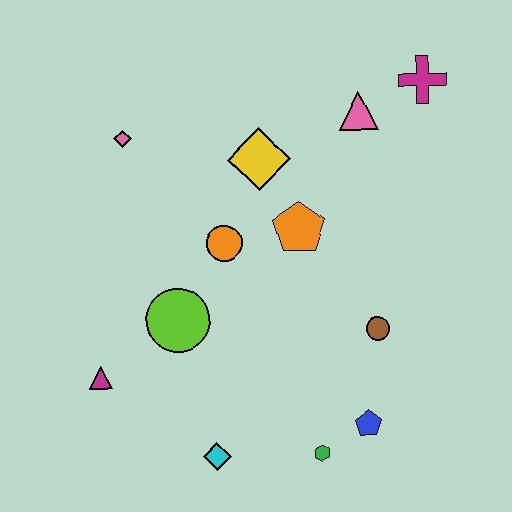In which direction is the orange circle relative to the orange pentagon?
The orange circle is to the left of the orange pentagon.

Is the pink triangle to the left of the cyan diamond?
No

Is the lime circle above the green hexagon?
Yes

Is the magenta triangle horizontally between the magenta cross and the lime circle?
No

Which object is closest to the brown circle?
The blue pentagon is closest to the brown circle.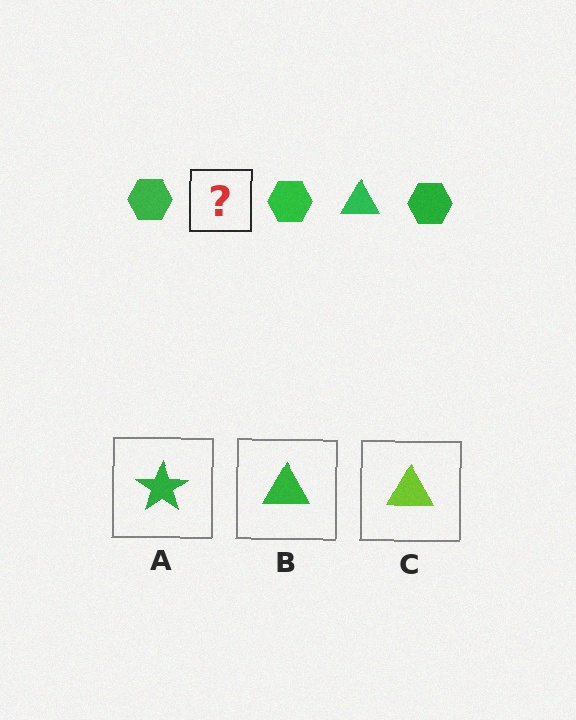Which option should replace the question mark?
Option B.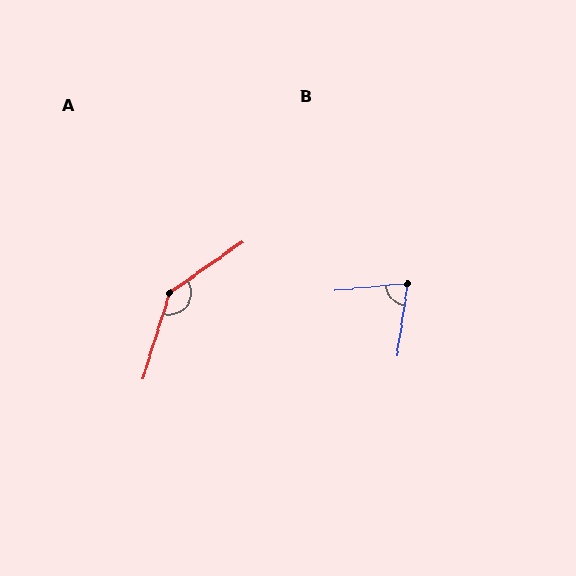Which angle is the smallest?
B, at approximately 76 degrees.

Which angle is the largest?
A, at approximately 142 degrees.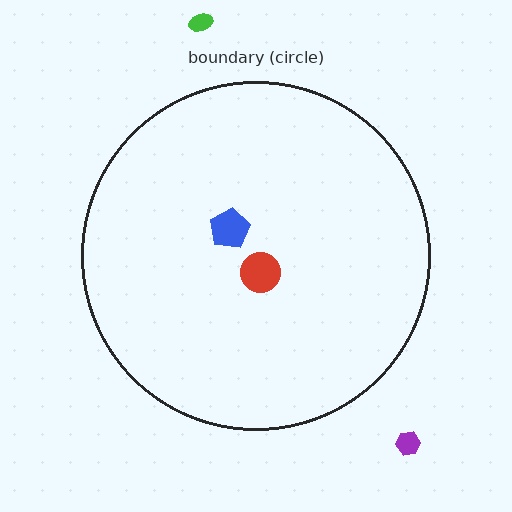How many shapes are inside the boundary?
2 inside, 2 outside.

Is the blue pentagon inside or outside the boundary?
Inside.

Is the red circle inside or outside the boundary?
Inside.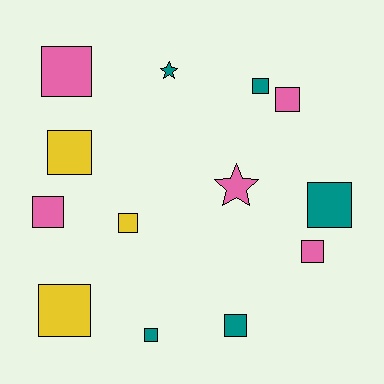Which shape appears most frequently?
Square, with 11 objects.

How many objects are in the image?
There are 13 objects.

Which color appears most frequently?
Pink, with 5 objects.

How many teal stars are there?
There is 1 teal star.